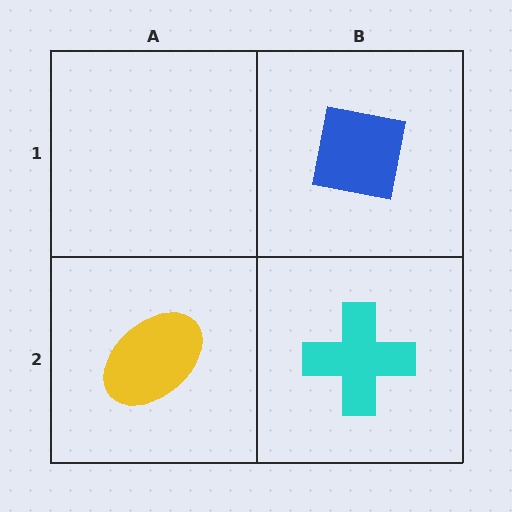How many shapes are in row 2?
2 shapes.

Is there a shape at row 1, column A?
No, that cell is empty.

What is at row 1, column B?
A blue square.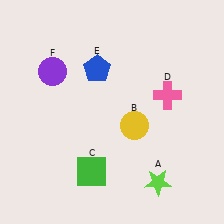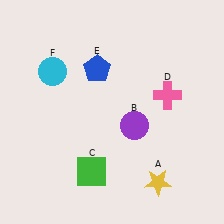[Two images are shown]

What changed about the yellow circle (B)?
In Image 1, B is yellow. In Image 2, it changed to purple.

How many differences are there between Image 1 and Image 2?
There are 3 differences between the two images.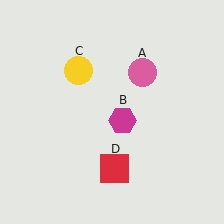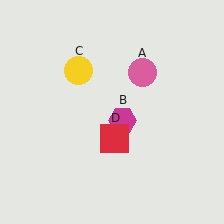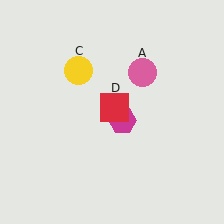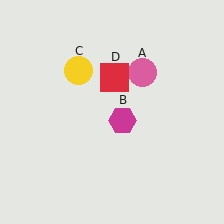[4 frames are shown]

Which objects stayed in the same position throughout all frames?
Pink circle (object A) and magenta hexagon (object B) and yellow circle (object C) remained stationary.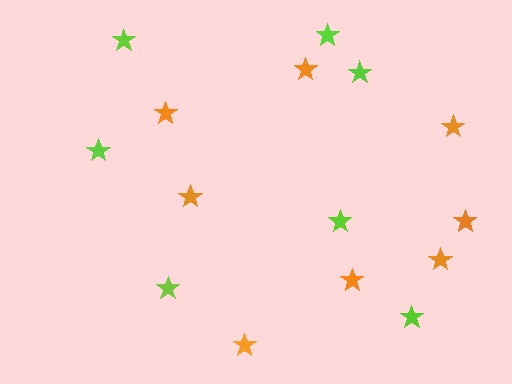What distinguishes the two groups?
There are 2 groups: one group of orange stars (8) and one group of lime stars (7).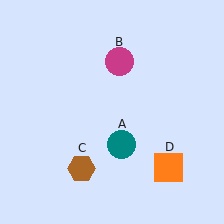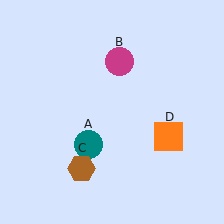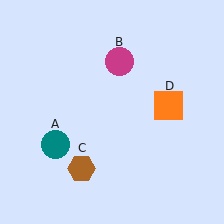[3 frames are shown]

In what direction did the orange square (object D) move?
The orange square (object D) moved up.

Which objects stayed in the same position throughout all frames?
Magenta circle (object B) and brown hexagon (object C) remained stationary.